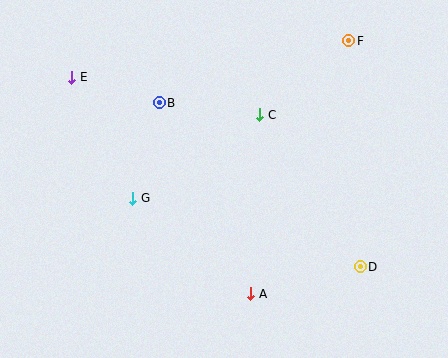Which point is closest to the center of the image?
Point C at (260, 115) is closest to the center.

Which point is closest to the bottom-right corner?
Point D is closest to the bottom-right corner.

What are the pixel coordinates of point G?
Point G is at (133, 198).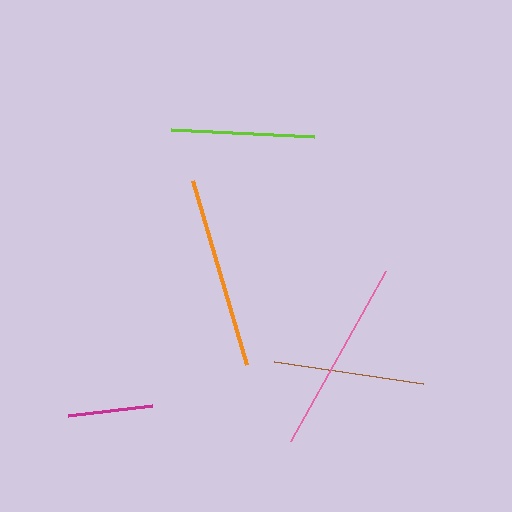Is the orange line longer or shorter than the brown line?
The orange line is longer than the brown line.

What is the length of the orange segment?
The orange segment is approximately 192 pixels long.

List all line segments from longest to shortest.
From longest to shortest: pink, orange, brown, lime, magenta.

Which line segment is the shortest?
The magenta line is the shortest at approximately 84 pixels.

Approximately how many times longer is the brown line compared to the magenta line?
The brown line is approximately 1.8 times the length of the magenta line.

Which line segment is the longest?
The pink line is the longest at approximately 195 pixels.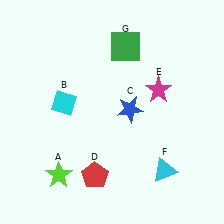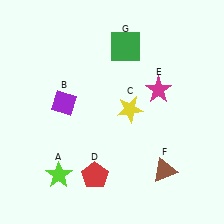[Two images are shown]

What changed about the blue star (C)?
In Image 1, C is blue. In Image 2, it changed to yellow.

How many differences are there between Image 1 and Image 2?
There are 3 differences between the two images.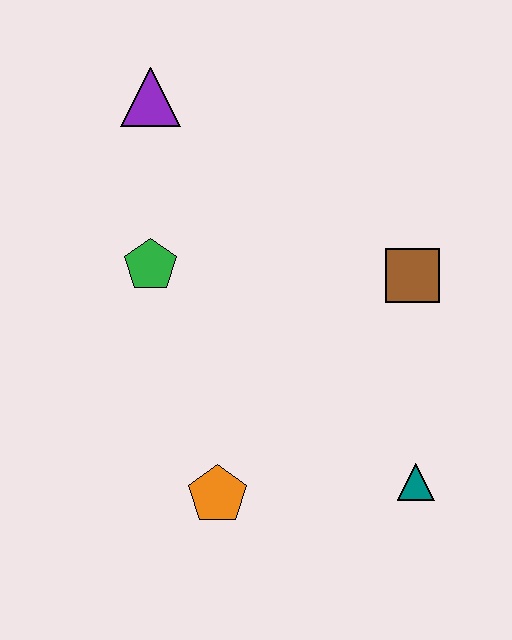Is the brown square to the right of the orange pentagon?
Yes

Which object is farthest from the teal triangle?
The purple triangle is farthest from the teal triangle.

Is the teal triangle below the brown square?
Yes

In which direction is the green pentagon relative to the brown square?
The green pentagon is to the left of the brown square.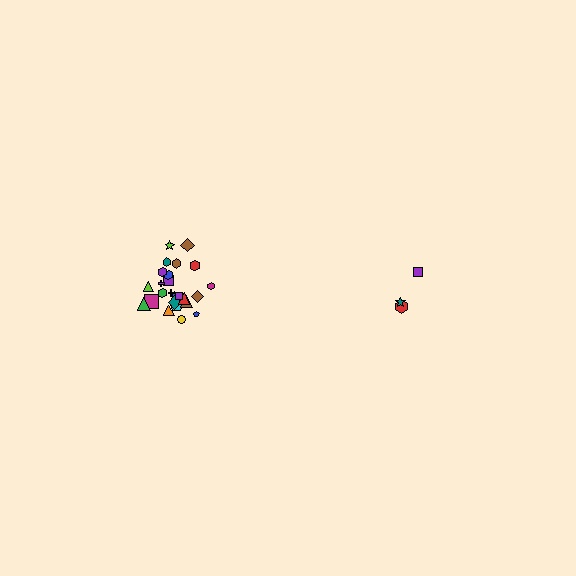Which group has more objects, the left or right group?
The left group.